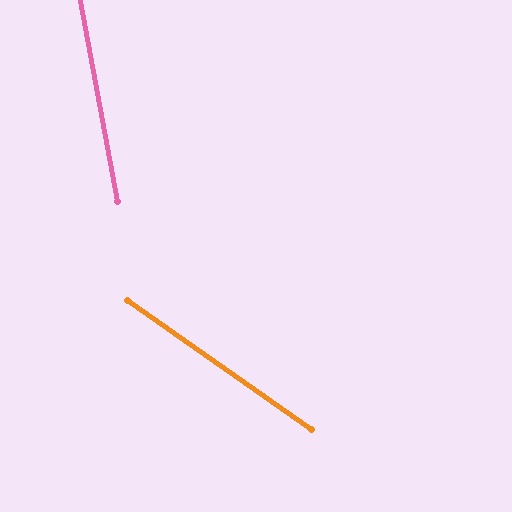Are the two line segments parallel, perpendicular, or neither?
Neither parallel nor perpendicular — they differ by about 44°.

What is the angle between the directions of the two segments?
Approximately 44 degrees.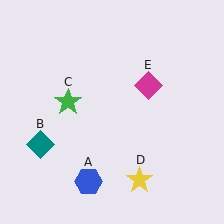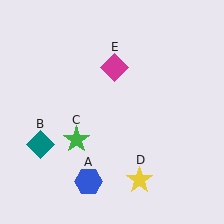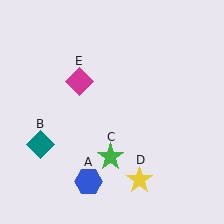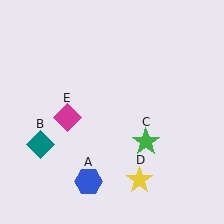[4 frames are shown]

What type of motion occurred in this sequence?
The green star (object C), magenta diamond (object E) rotated counterclockwise around the center of the scene.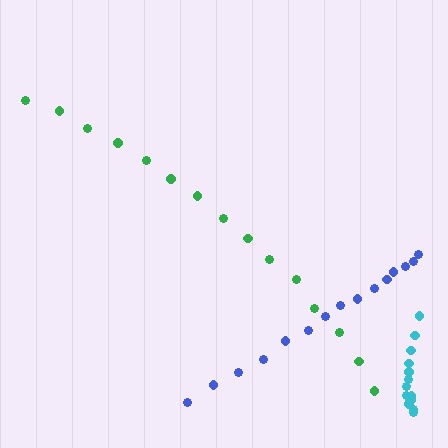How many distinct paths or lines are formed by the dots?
There are 3 distinct paths.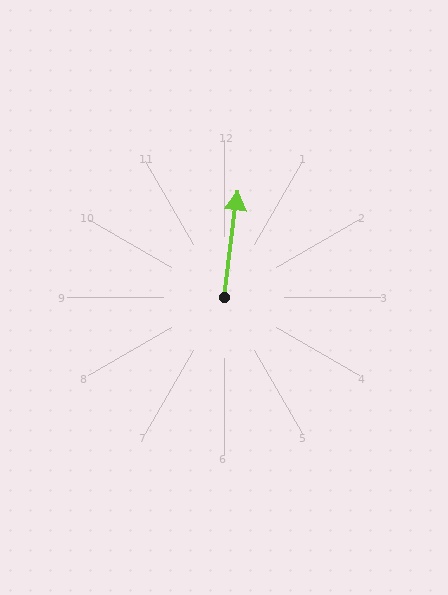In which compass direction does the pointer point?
North.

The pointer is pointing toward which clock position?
Roughly 12 o'clock.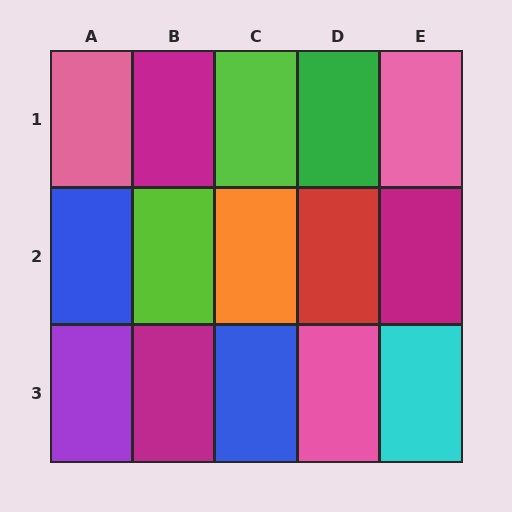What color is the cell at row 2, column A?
Blue.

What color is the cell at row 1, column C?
Lime.